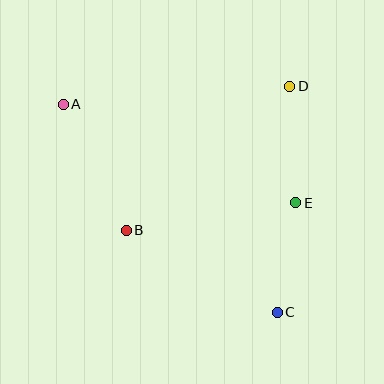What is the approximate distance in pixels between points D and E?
The distance between D and E is approximately 117 pixels.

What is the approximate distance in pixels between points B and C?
The distance between B and C is approximately 172 pixels.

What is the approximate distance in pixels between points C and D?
The distance between C and D is approximately 226 pixels.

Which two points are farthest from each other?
Points A and C are farthest from each other.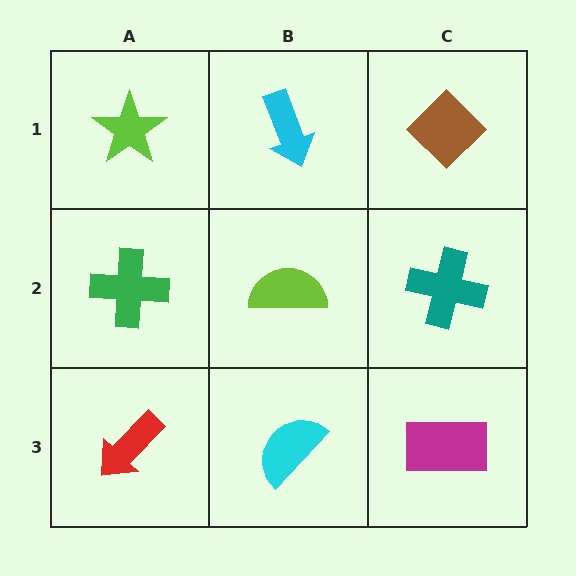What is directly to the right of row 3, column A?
A cyan semicircle.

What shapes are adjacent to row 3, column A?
A green cross (row 2, column A), a cyan semicircle (row 3, column B).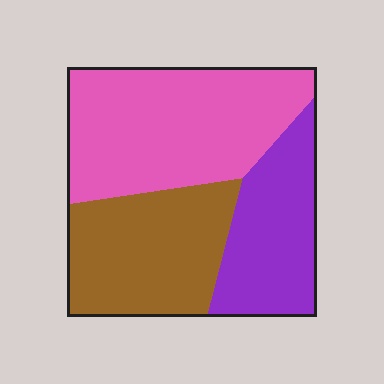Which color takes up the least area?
Purple, at roughly 25%.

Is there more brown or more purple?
Brown.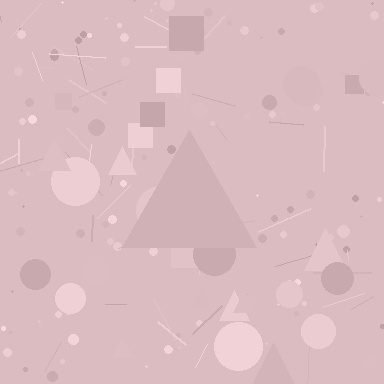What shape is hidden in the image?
A triangle is hidden in the image.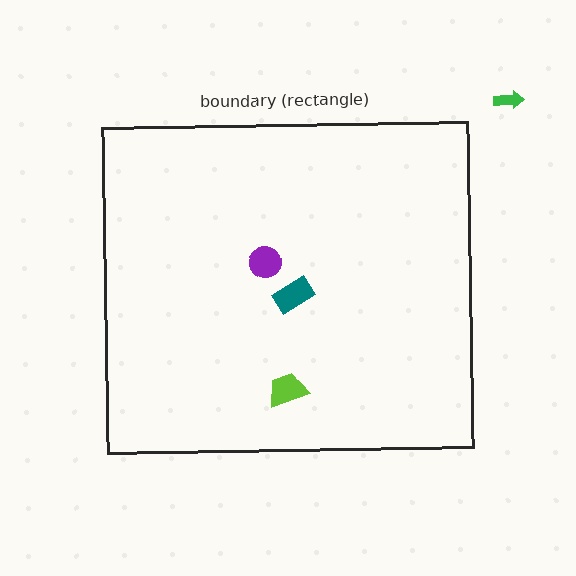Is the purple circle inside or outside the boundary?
Inside.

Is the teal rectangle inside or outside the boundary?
Inside.